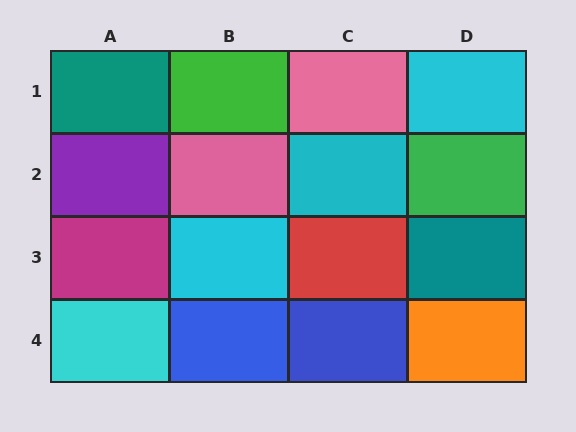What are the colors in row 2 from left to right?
Purple, pink, cyan, green.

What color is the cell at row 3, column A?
Magenta.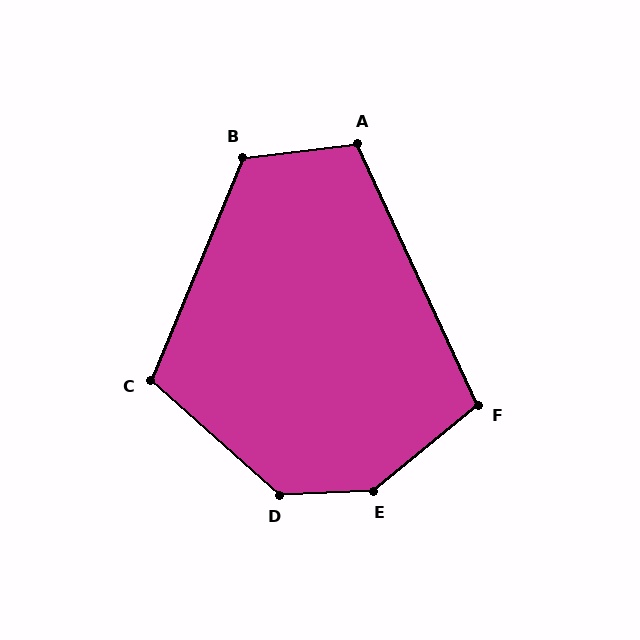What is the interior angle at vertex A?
Approximately 108 degrees (obtuse).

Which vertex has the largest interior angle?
E, at approximately 143 degrees.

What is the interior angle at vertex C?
Approximately 109 degrees (obtuse).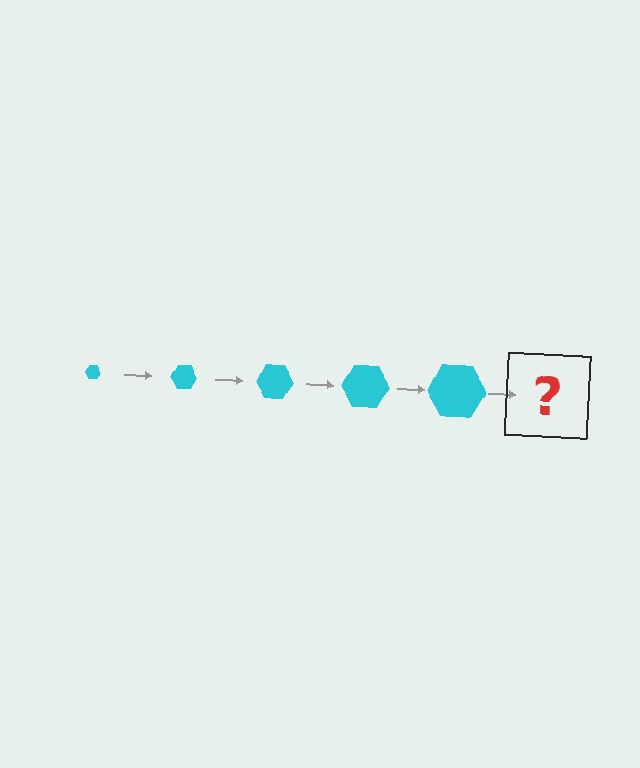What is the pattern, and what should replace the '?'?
The pattern is that the hexagon gets progressively larger each step. The '?' should be a cyan hexagon, larger than the previous one.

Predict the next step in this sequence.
The next step is a cyan hexagon, larger than the previous one.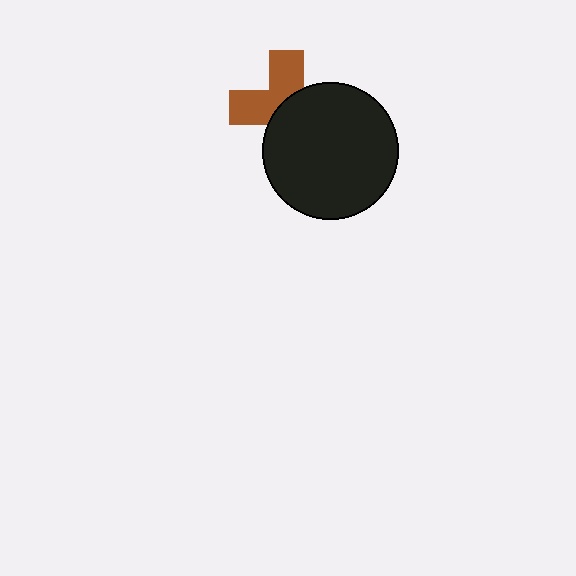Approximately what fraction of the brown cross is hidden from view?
Roughly 54% of the brown cross is hidden behind the black circle.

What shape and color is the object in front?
The object in front is a black circle.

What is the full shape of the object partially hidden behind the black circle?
The partially hidden object is a brown cross.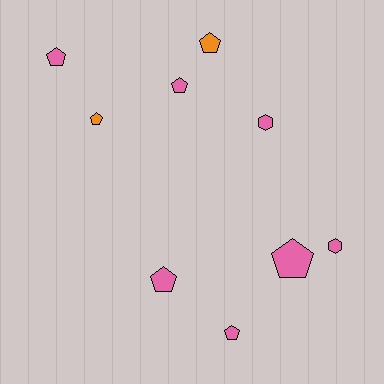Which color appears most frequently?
Pink, with 7 objects.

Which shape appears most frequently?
Pentagon, with 7 objects.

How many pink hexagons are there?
There are 2 pink hexagons.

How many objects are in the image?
There are 9 objects.